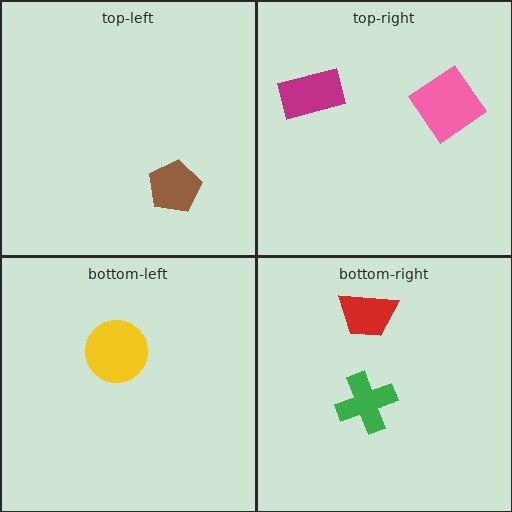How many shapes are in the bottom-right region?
2.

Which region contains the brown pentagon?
The top-left region.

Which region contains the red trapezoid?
The bottom-right region.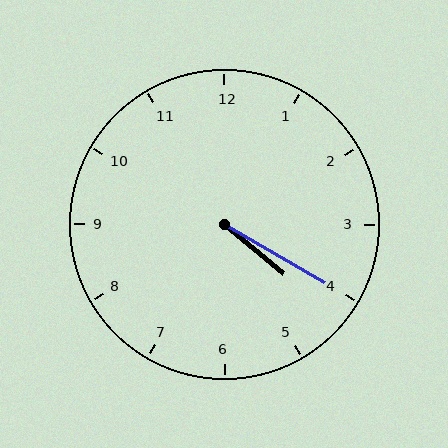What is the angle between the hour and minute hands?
Approximately 10 degrees.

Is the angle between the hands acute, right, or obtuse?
It is acute.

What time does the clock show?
4:20.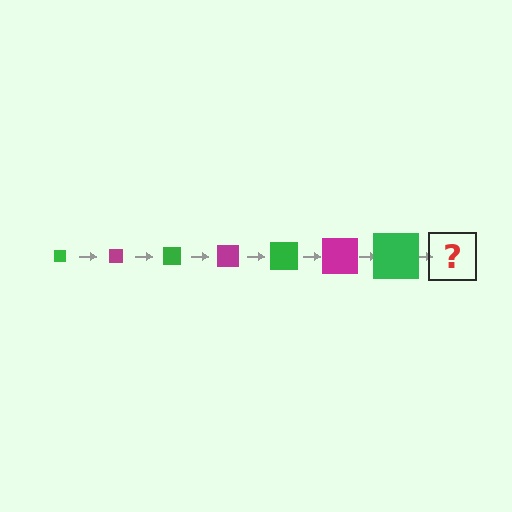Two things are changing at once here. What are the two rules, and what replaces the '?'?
The two rules are that the square grows larger each step and the color cycles through green and magenta. The '?' should be a magenta square, larger than the previous one.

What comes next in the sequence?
The next element should be a magenta square, larger than the previous one.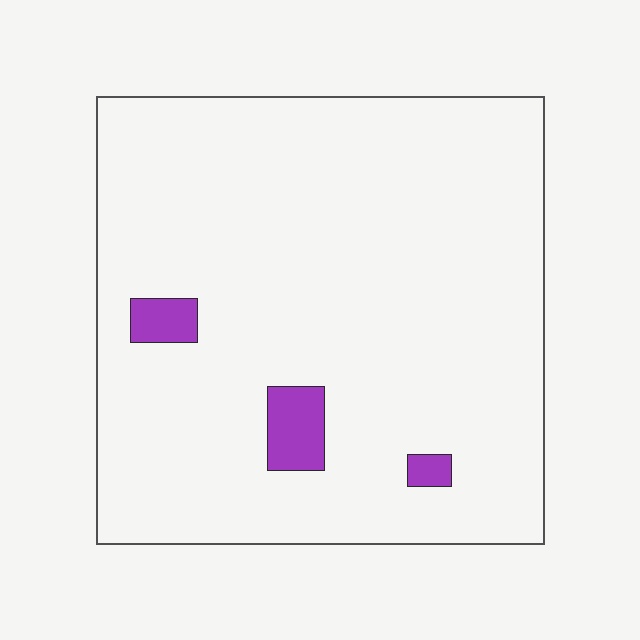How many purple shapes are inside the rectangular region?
3.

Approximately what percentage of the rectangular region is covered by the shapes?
Approximately 5%.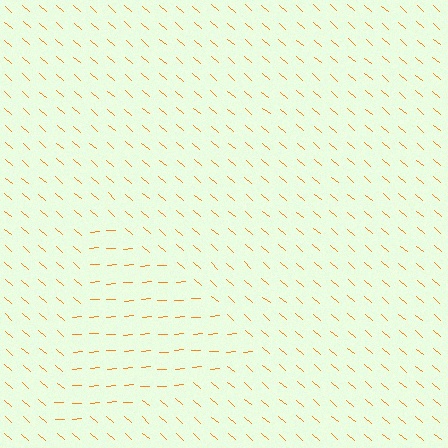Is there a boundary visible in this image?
Yes, there is a texture boundary formed by a change in line orientation.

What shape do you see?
I see a triangle.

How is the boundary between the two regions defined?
The boundary is defined purely by a change in line orientation (approximately 45 degrees difference). All lines are the same color and thickness.